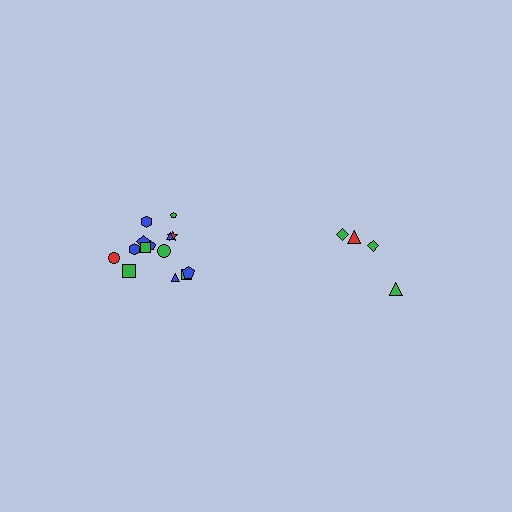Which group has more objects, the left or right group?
The left group.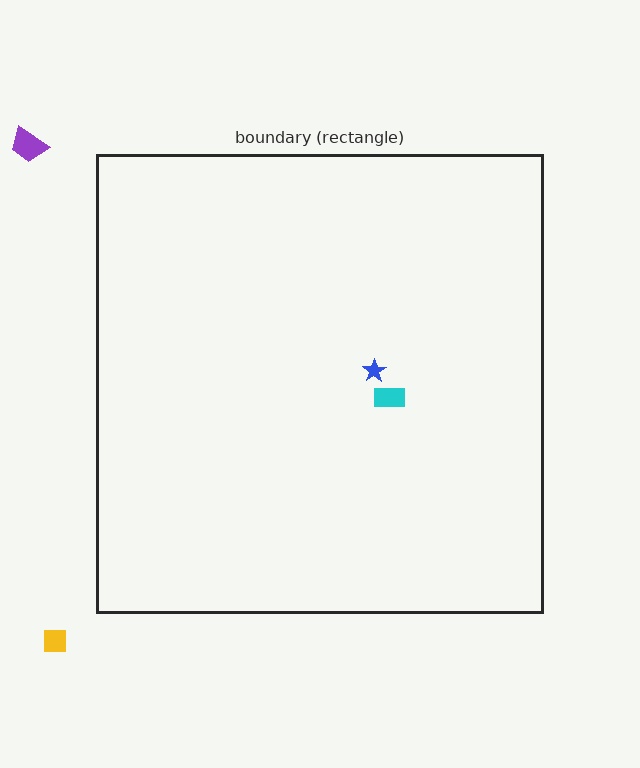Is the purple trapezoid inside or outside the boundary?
Outside.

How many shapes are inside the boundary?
2 inside, 2 outside.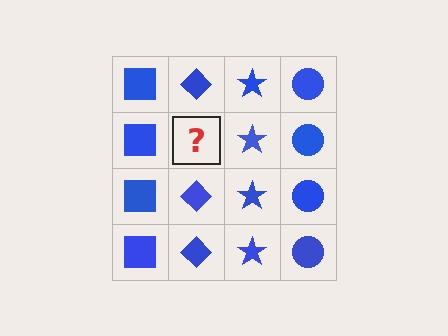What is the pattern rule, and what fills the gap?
The rule is that each column has a consistent shape. The gap should be filled with a blue diamond.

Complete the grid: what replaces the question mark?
The question mark should be replaced with a blue diamond.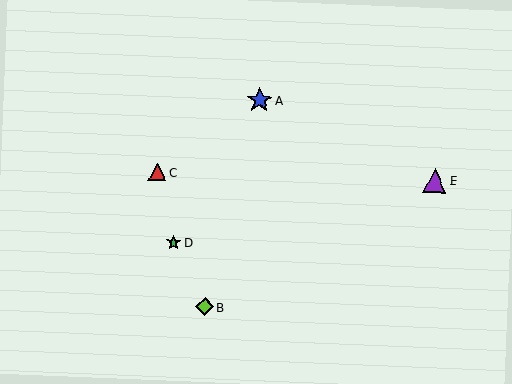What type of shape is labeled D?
Shape D is a green star.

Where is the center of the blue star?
The center of the blue star is at (259, 100).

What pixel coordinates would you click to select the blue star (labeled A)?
Click at (259, 100) to select the blue star A.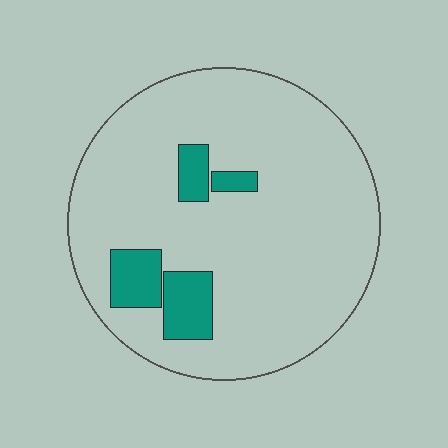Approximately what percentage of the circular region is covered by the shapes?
Approximately 10%.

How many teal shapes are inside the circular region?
4.